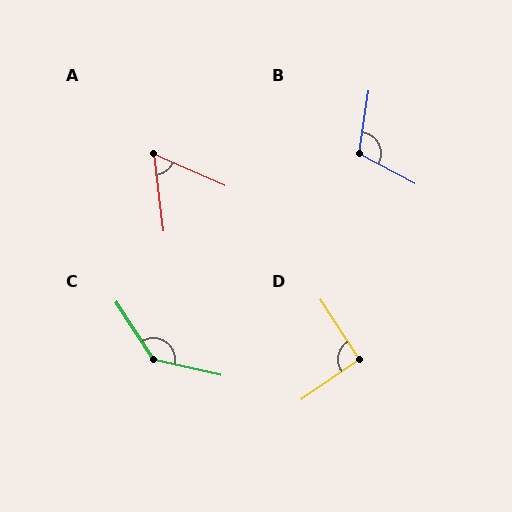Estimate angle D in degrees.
Approximately 92 degrees.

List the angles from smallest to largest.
A (59°), D (92°), B (109°), C (136°).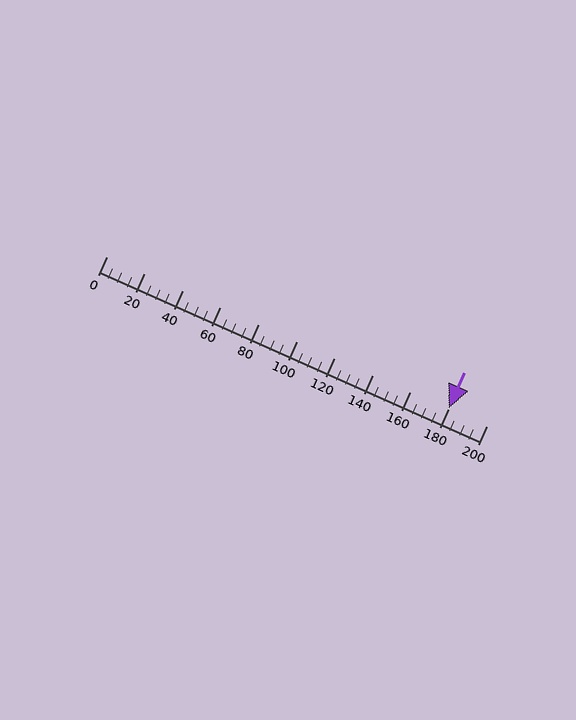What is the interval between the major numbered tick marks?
The major tick marks are spaced 20 units apart.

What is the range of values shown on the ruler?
The ruler shows values from 0 to 200.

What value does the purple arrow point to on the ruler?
The purple arrow points to approximately 180.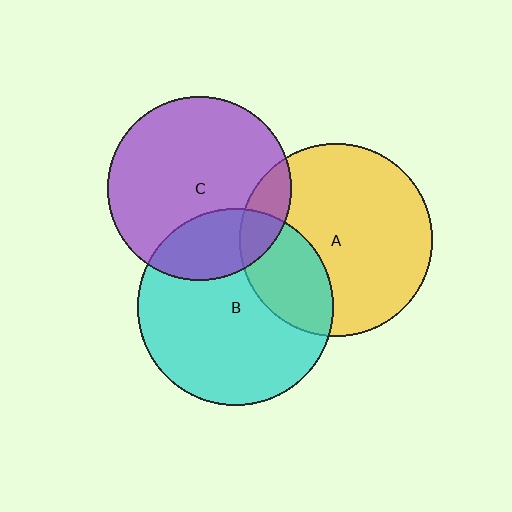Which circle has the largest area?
Circle B (cyan).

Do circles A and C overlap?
Yes.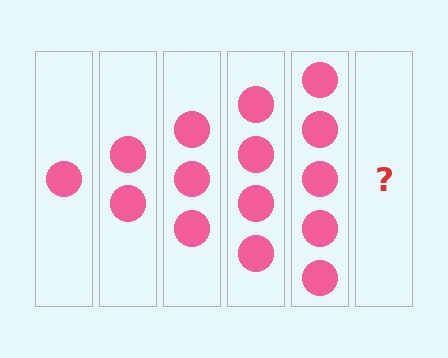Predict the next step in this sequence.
The next step is 6 circles.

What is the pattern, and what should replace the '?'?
The pattern is that each step adds one more circle. The '?' should be 6 circles.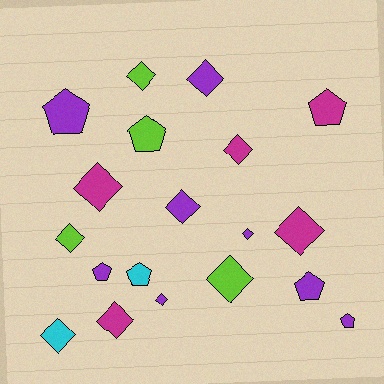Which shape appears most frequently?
Diamond, with 12 objects.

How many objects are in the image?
There are 19 objects.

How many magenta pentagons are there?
There is 1 magenta pentagon.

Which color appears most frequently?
Purple, with 8 objects.